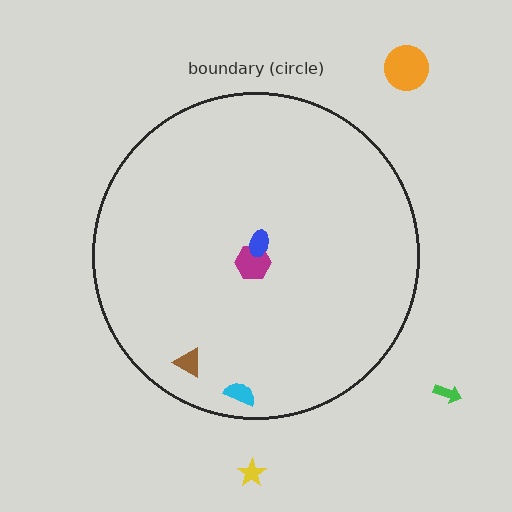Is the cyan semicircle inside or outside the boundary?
Inside.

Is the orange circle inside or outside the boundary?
Outside.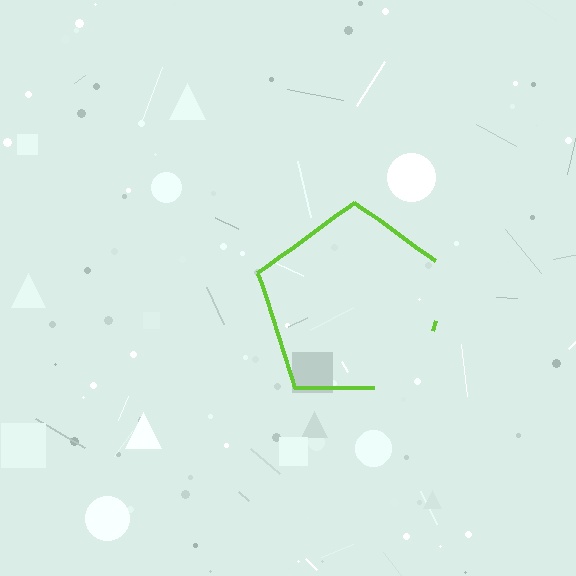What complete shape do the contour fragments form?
The contour fragments form a pentagon.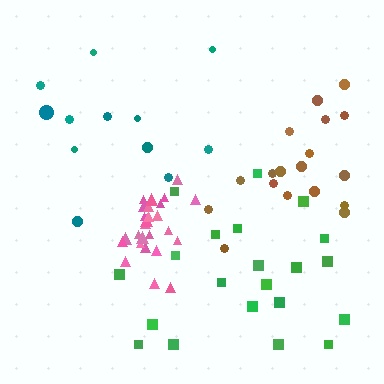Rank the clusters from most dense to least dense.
pink, brown, green, teal.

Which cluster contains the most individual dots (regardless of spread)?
Pink (26).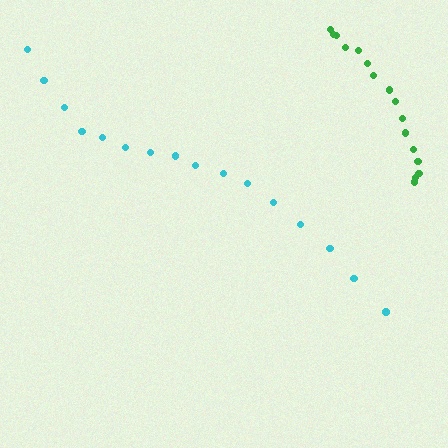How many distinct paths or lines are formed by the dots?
There are 2 distinct paths.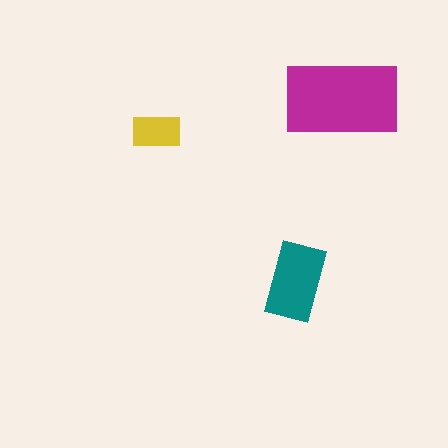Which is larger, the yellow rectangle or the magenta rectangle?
The magenta one.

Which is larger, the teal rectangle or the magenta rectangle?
The magenta one.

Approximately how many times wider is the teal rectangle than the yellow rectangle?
About 1.5 times wider.